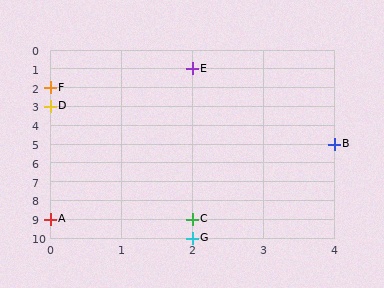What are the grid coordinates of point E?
Point E is at grid coordinates (2, 1).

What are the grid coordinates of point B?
Point B is at grid coordinates (4, 5).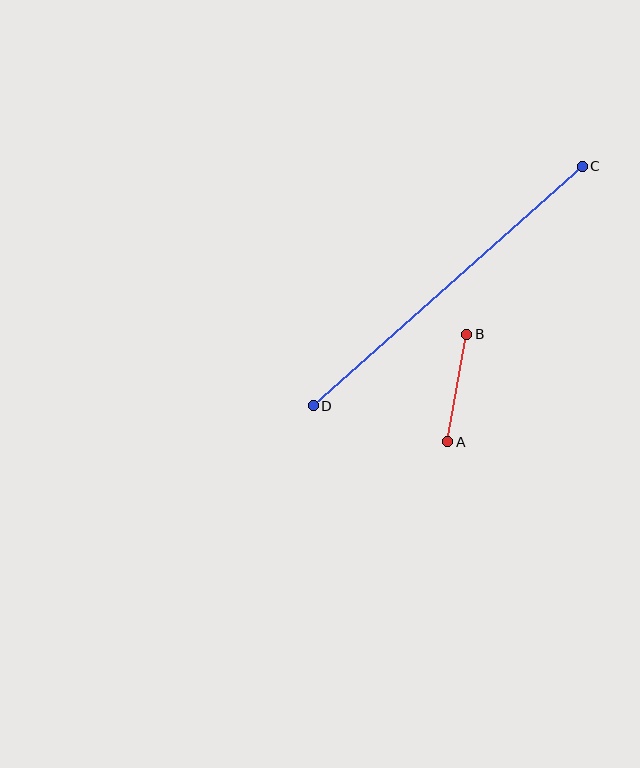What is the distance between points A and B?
The distance is approximately 109 pixels.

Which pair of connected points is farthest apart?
Points C and D are farthest apart.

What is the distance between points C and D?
The distance is approximately 360 pixels.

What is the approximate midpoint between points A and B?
The midpoint is at approximately (457, 388) pixels.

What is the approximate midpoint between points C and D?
The midpoint is at approximately (448, 286) pixels.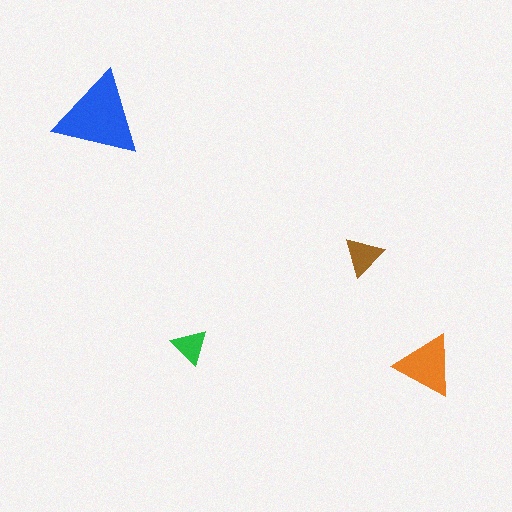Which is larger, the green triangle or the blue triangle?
The blue one.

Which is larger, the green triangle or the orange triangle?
The orange one.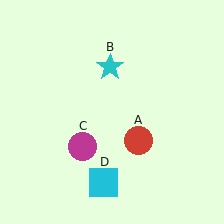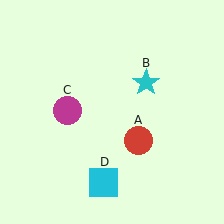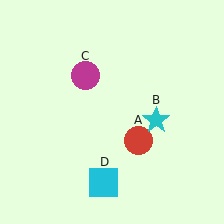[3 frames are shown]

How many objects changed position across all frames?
2 objects changed position: cyan star (object B), magenta circle (object C).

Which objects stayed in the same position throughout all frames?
Red circle (object A) and cyan square (object D) remained stationary.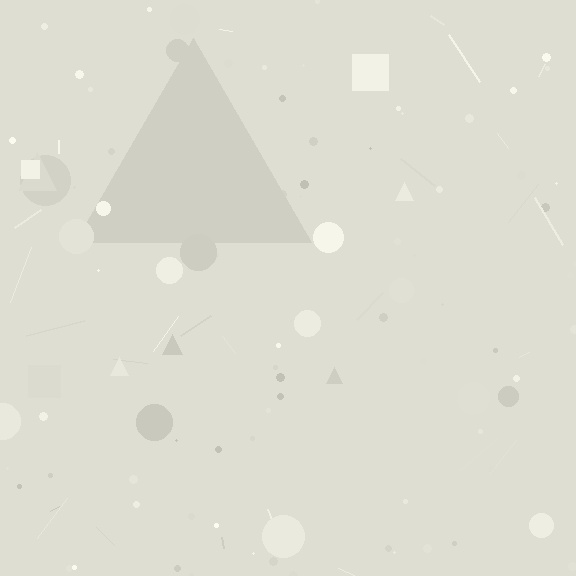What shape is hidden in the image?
A triangle is hidden in the image.